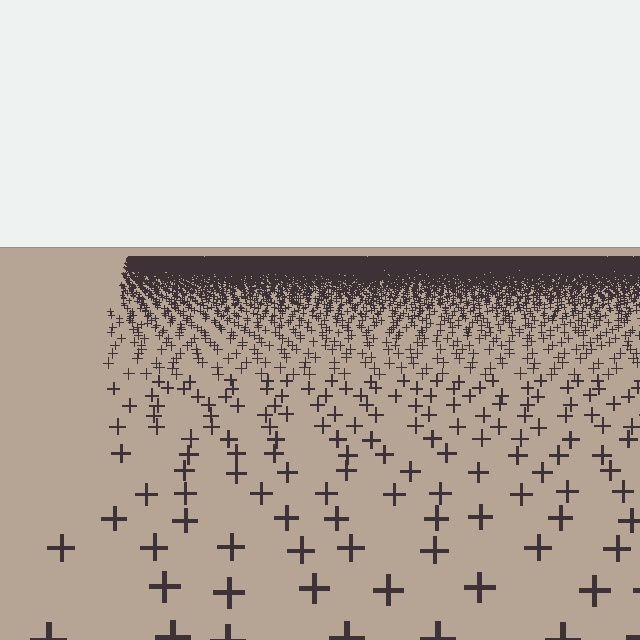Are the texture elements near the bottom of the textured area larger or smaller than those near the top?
Larger. Near the bottom, elements are closer to the viewer and appear at a bigger on-screen size.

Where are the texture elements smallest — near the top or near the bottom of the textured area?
Near the top.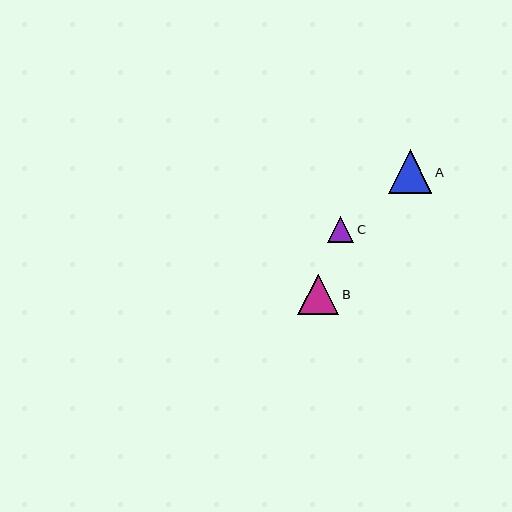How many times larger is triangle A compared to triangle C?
Triangle A is approximately 1.6 times the size of triangle C.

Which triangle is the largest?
Triangle A is the largest with a size of approximately 43 pixels.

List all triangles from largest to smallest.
From largest to smallest: A, B, C.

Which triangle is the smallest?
Triangle C is the smallest with a size of approximately 26 pixels.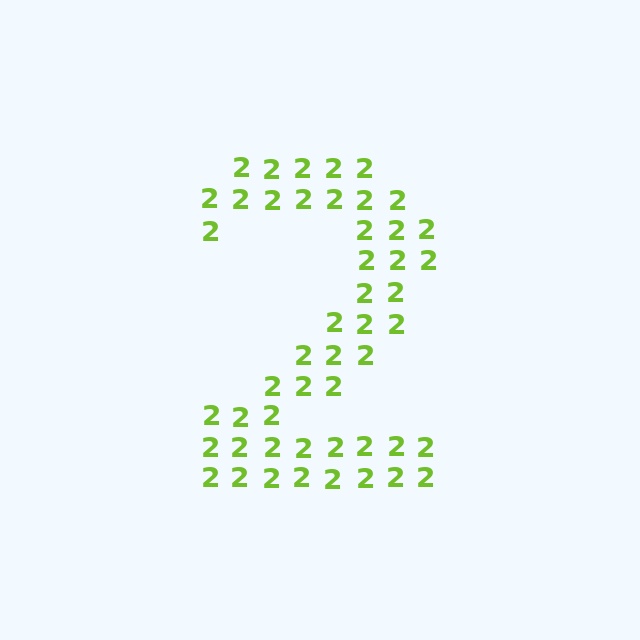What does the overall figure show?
The overall figure shows the digit 2.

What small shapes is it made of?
It is made of small digit 2's.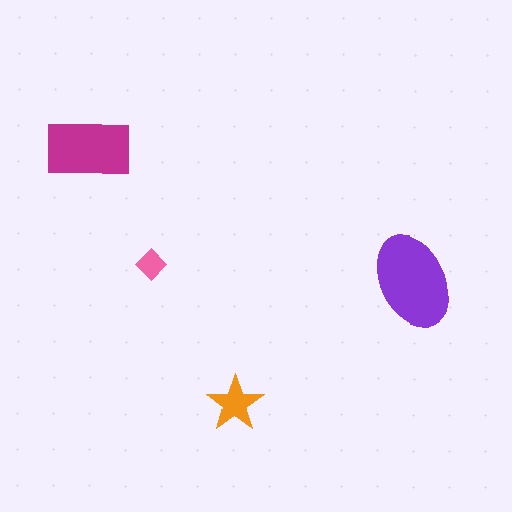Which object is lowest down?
The orange star is bottommost.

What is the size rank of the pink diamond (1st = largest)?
4th.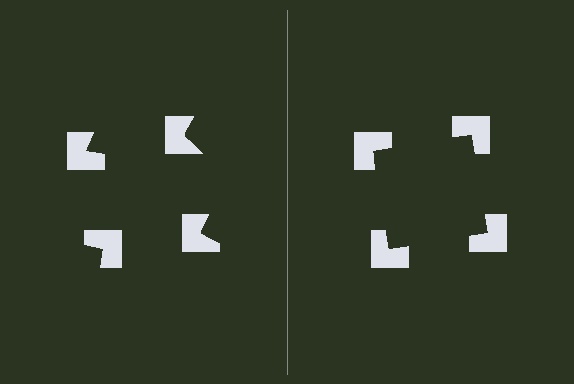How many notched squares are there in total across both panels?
8 — 4 on each side.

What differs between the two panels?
The notched squares are positioned identically on both sides; only the wedge orientations differ. On the right they align to a square; on the left they are misaligned.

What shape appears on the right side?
An illusory square.